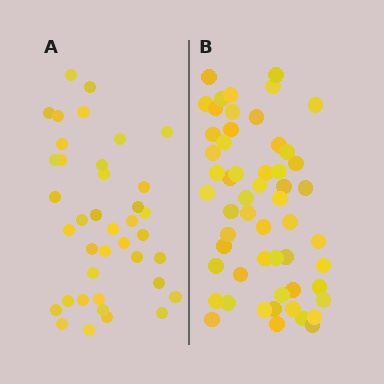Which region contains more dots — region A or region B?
Region B (the right region) has more dots.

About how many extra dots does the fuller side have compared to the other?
Region B has approximately 15 more dots than region A.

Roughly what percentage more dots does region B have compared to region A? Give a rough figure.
About 40% more.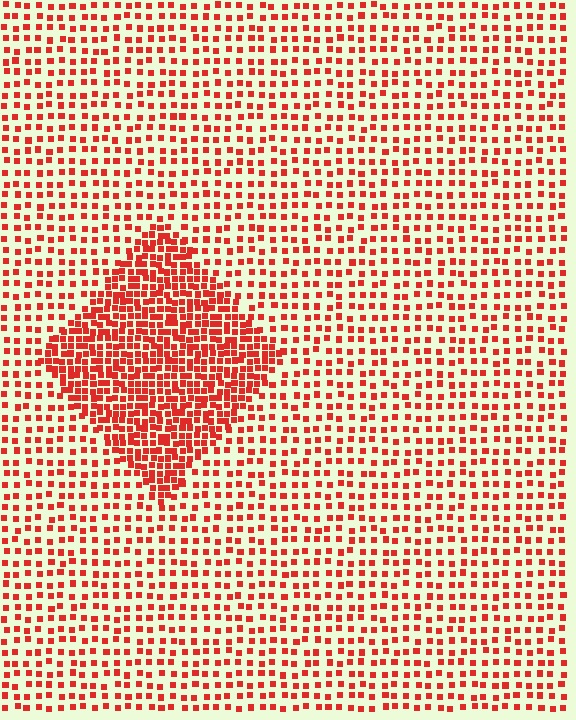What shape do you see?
I see a diamond.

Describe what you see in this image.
The image contains small red elements arranged at two different densities. A diamond-shaped region is visible where the elements are more densely packed than the surrounding area.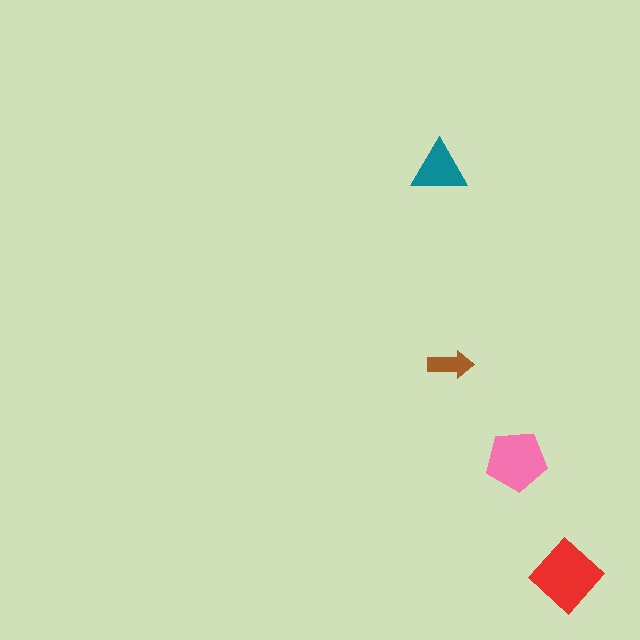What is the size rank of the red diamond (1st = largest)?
1st.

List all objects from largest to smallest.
The red diamond, the pink pentagon, the teal triangle, the brown arrow.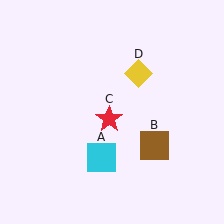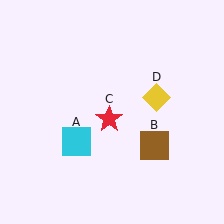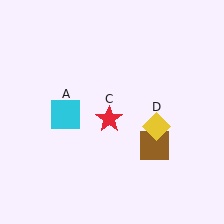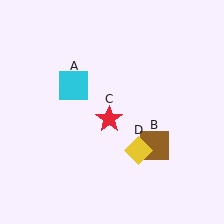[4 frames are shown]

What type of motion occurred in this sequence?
The cyan square (object A), yellow diamond (object D) rotated clockwise around the center of the scene.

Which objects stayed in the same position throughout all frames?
Brown square (object B) and red star (object C) remained stationary.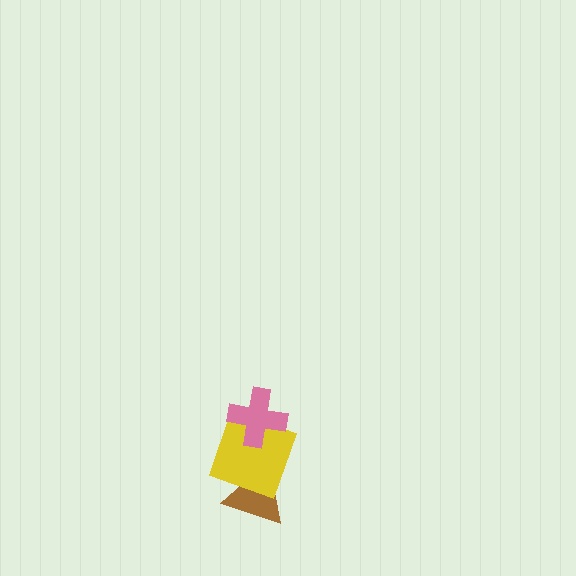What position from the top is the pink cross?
The pink cross is 1st from the top.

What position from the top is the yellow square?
The yellow square is 2nd from the top.